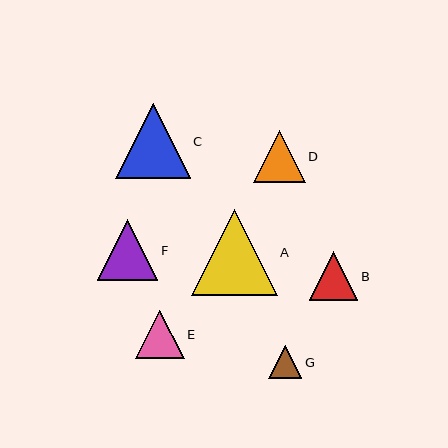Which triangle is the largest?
Triangle A is the largest with a size of approximately 86 pixels.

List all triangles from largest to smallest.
From largest to smallest: A, C, F, D, E, B, G.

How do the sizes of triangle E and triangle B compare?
Triangle E and triangle B are approximately the same size.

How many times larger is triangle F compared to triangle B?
Triangle F is approximately 1.3 times the size of triangle B.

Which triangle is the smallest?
Triangle G is the smallest with a size of approximately 33 pixels.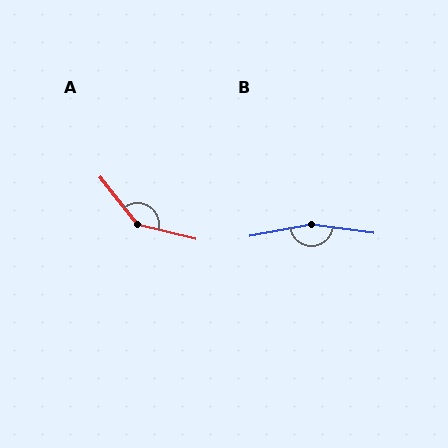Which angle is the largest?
B, at approximately 162 degrees.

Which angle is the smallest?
A, at approximately 142 degrees.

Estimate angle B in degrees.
Approximately 162 degrees.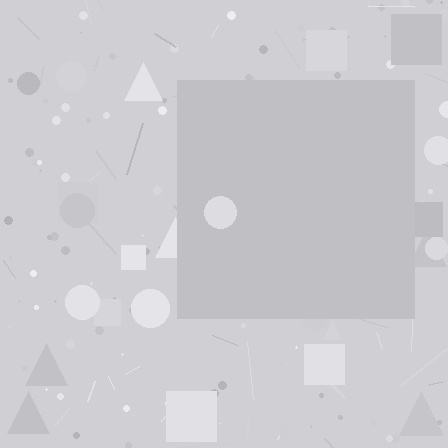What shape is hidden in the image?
A square is hidden in the image.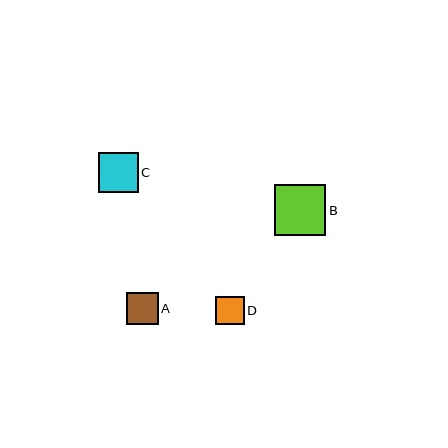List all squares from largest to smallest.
From largest to smallest: B, C, A, D.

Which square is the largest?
Square B is the largest with a size of approximately 51 pixels.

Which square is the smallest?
Square D is the smallest with a size of approximately 28 pixels.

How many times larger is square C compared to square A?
Square C is approximately 1.3 times the size of square A.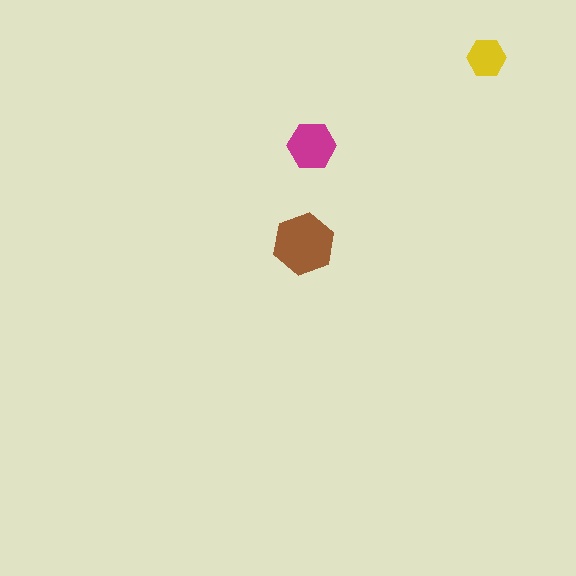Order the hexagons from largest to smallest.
the brown one, the magenta one, the yellow one.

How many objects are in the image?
There are 3 objects in the image.